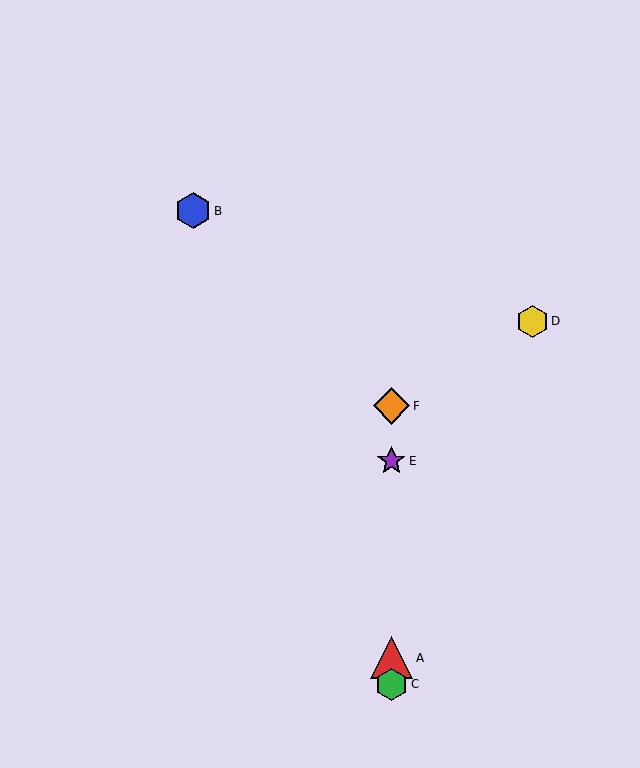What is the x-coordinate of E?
Object E is at x≈391.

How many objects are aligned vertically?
4 objects (A, C, E, F) are aligned vertically.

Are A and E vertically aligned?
Yes, both are at x≈391.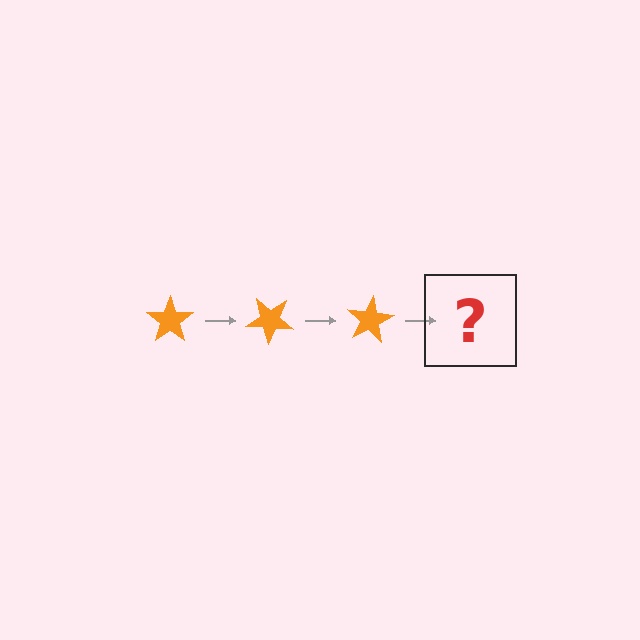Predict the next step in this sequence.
The next step is an orange star rotated 120 degrees.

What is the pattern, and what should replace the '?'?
The pattern is that the star rotates 40 degrees each step. The '?' should be an orange star rotated 120 degrees.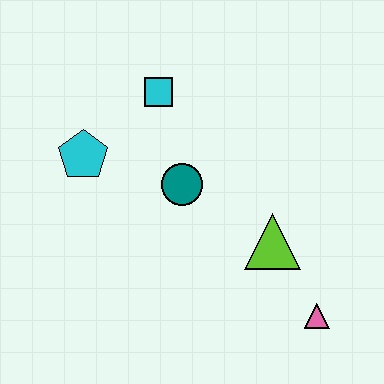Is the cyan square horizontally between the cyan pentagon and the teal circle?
Yes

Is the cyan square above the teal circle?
Yes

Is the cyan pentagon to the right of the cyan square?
No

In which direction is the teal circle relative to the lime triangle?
The teal circle is to the left of the lime triangle.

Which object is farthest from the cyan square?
The pink triangle is farthest from the cyan square.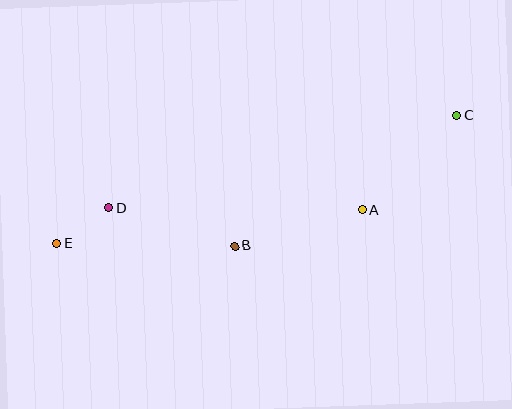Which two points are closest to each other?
Points D and E are closest to each other.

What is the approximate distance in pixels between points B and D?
The distance between B and D is approximately 132 pixels.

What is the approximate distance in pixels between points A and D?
The distance between A and D is approximately 253 pixels.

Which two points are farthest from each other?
Points C and E are farthest from each other.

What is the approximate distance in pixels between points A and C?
The distance between A and C is approximately 134 pixels.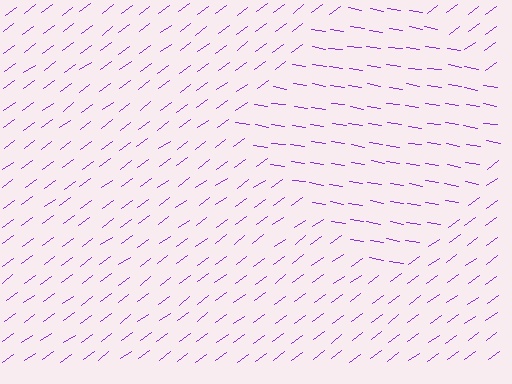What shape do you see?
I see a diamond.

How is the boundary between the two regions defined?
The boundary is defined purely by a change in line orientation (approximately 45 degrees difference). All lines are the same color and thickness.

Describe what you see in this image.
The image is filled with small purple line segments. A diamond region in the image has lines oriented differently from the surrounding lines, creating a visible texture boundary.